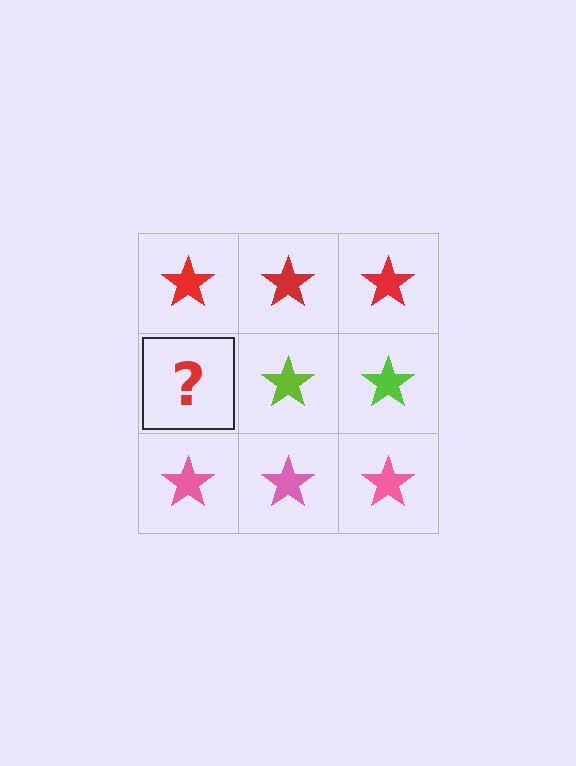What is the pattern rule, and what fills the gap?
The rule is that each row has a consistent color. The gap should be filled with a lime star.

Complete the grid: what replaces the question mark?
The question mark should be replaced with a lime star.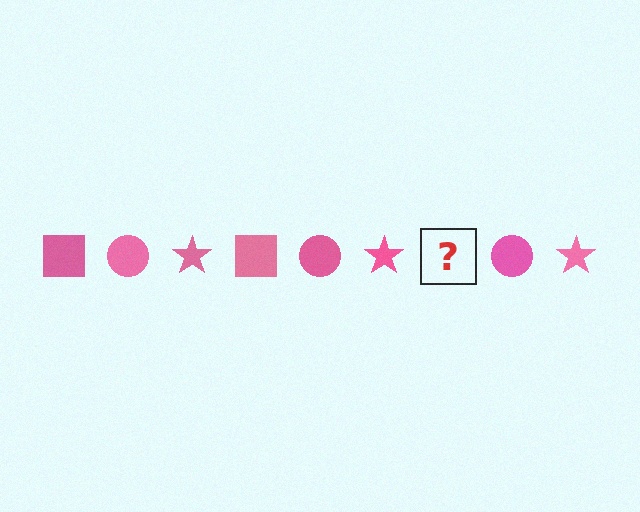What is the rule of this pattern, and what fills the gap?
The rule is that the pattern cycles through square, circle, star shapes in pink. The gap should be filled with a pink square.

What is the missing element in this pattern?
The missing element is a pink square.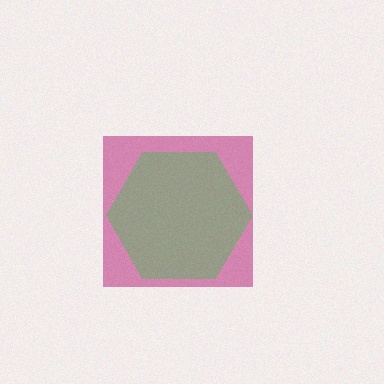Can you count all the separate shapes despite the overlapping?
Yes, there are 2 separate shapes.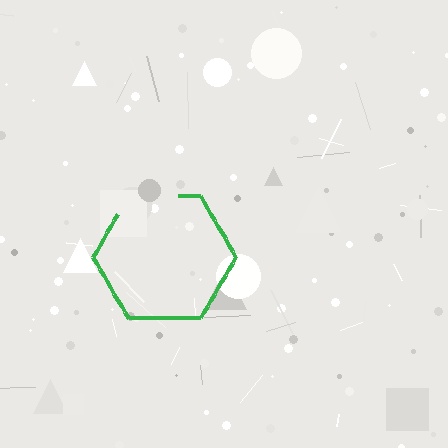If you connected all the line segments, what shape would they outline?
They would outline a hexagon.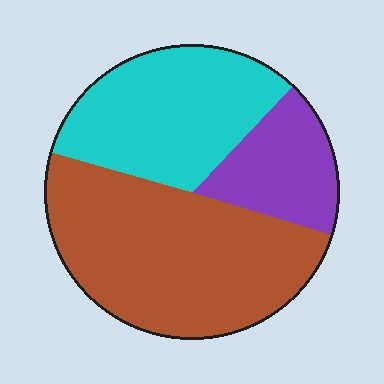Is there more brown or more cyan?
Brown.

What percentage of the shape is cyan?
Cyan takes up about one third (1/3) of the shape.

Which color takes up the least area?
Purple, at roughly 20%.